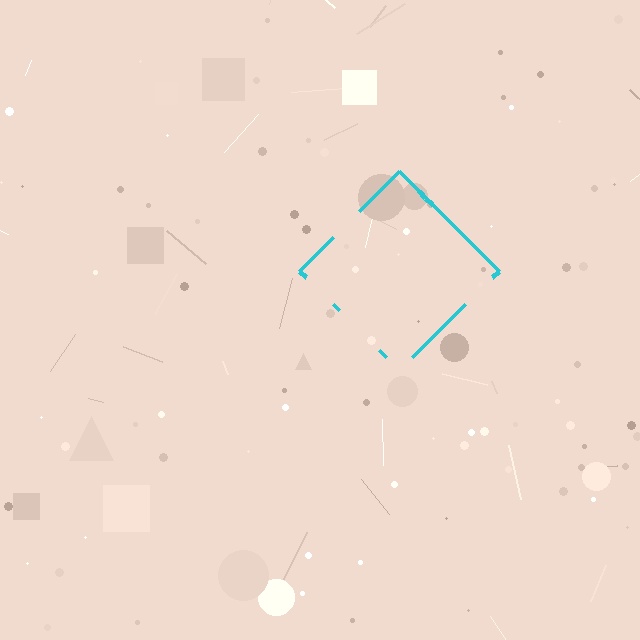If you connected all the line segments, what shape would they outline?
They would outline a diamond.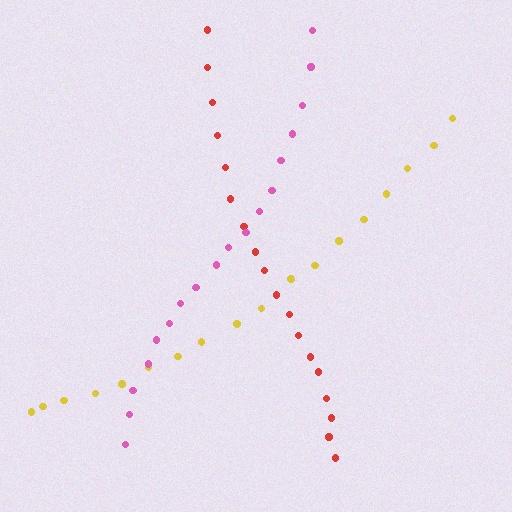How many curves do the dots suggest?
There are 3 distinct paths.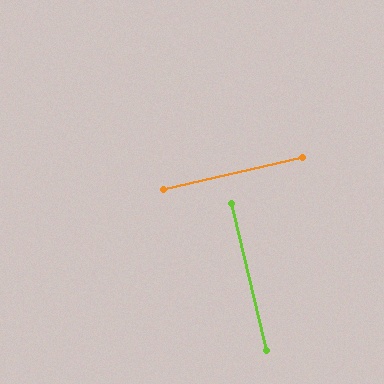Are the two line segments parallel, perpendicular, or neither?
Perpendicular — they meet at approximately 90°.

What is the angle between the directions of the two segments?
Approximately 90 degrees.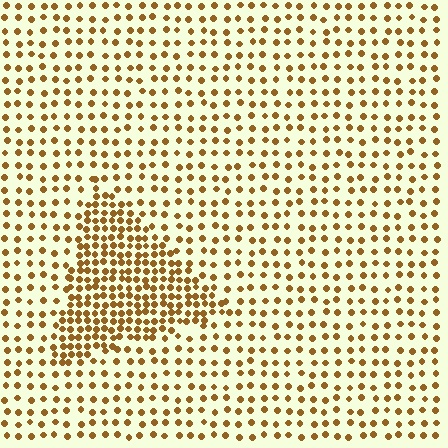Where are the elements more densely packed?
The elements are more densely packed inside the triangle boundary.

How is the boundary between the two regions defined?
The boundary is defined by a change in element density (approximately 2.2x ratio). All elements are the same color, size, and shape.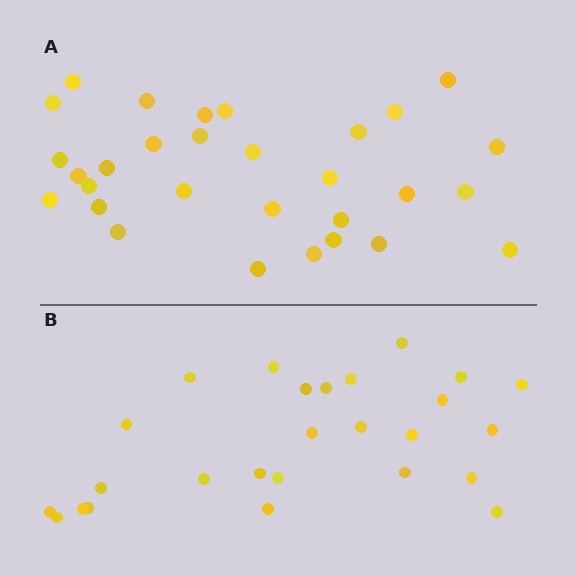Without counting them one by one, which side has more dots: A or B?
Region A (the top region) has more dots.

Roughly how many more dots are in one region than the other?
Region A has about 4 more dots than region B.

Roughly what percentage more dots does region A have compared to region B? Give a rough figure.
About 15% more.